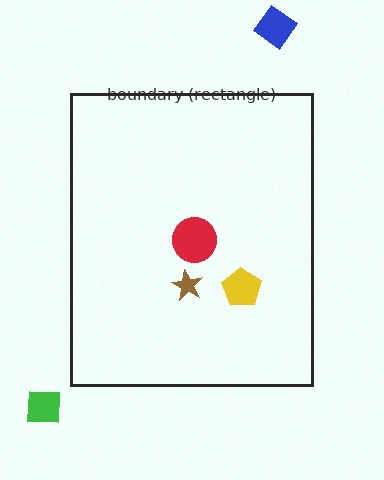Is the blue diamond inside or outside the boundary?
Outside.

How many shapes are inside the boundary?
3 inside, 2 outside.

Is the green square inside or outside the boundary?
Outside.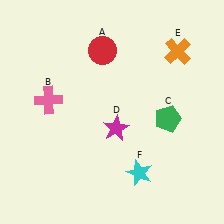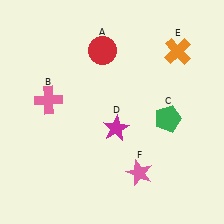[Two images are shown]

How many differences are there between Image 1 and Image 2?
There is 1 difference between the two images.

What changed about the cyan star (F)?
In Image 1, F is cyan. In Image 2, it changed to pink.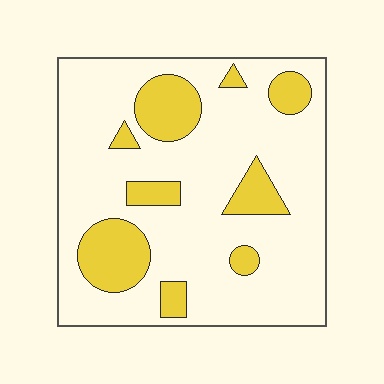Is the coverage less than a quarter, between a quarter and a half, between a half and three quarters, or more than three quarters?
Less than a quarter.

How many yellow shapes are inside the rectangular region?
9.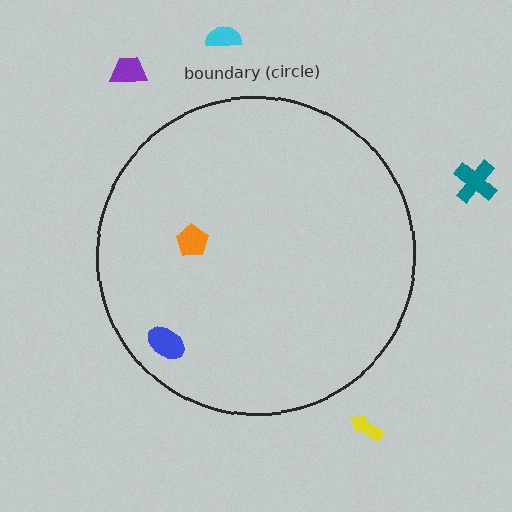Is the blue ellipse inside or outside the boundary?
Inside.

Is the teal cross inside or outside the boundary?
Outside.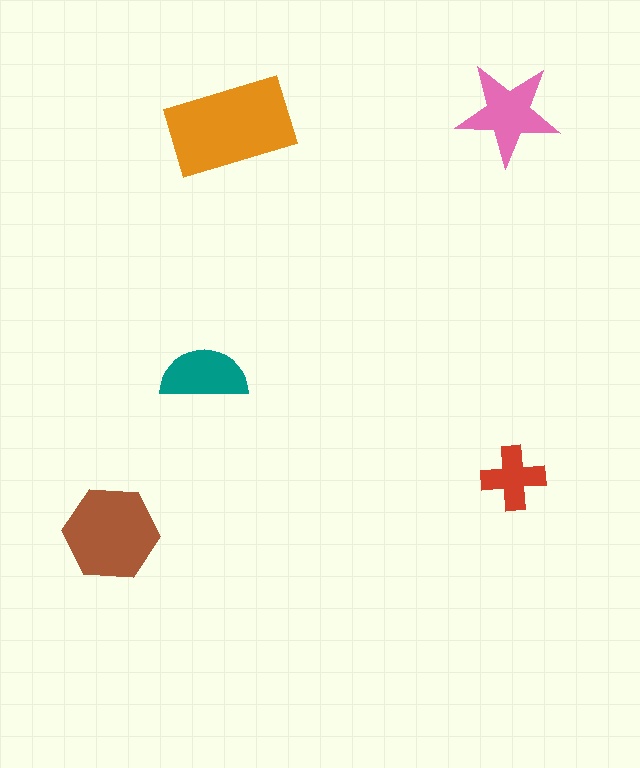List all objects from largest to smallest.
The orange rectangle, the brown hexagon, the pink star, the teal semicircle, the red cross.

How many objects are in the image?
There are 5 objects in the image.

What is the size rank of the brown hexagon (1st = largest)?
2nd.